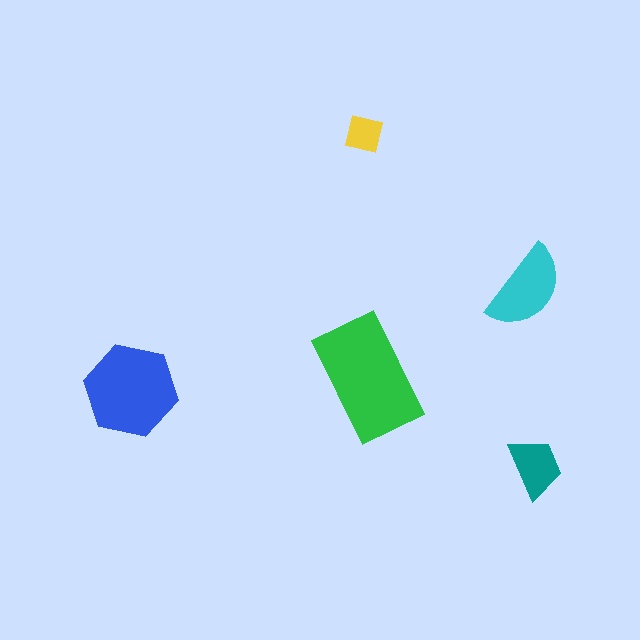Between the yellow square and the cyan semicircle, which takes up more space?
The cyan semicircle.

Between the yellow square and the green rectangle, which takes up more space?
The green rectangle.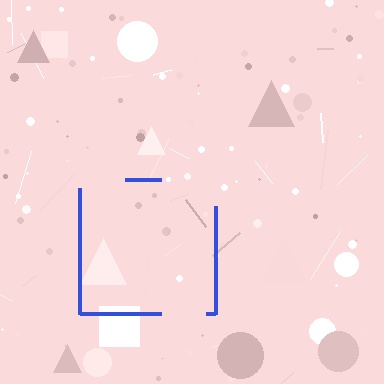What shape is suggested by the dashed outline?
The dashed outline suggests a square.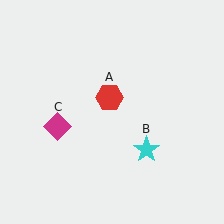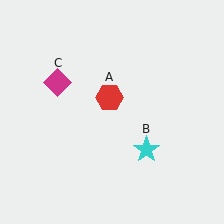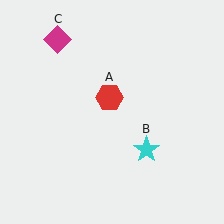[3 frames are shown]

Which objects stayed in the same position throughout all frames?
Red hexagon (object A) and cyan star (object B) remained stationary.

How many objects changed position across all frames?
1 object changed position: magenta diamond (object C).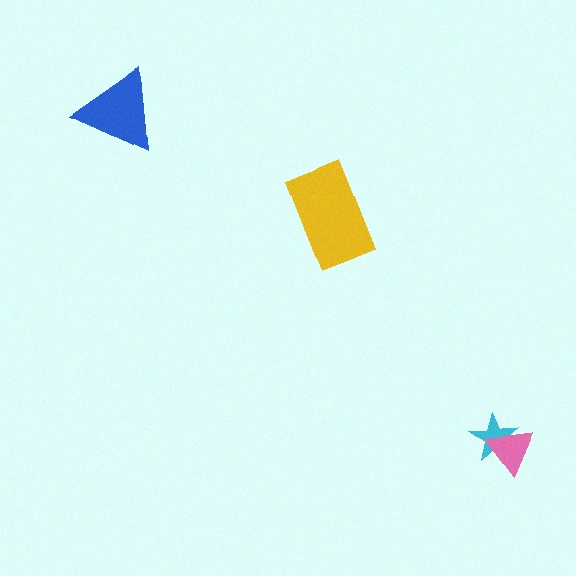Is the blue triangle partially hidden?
No, no other shape covers it.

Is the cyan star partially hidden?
Yes, it is partially covered by another shape.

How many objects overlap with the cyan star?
1 object overlaps with the cyan star.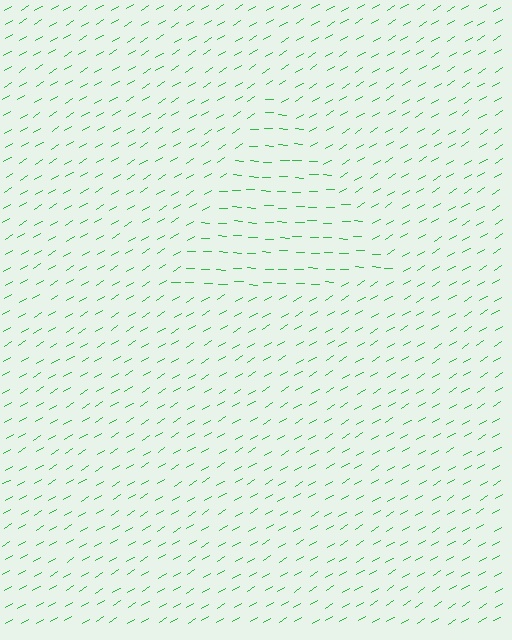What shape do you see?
I see a triangle.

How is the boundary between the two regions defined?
The boundary is defined purely by a change in line orientation (approximately 34 degrees difference). All lines are the same color and thickness.